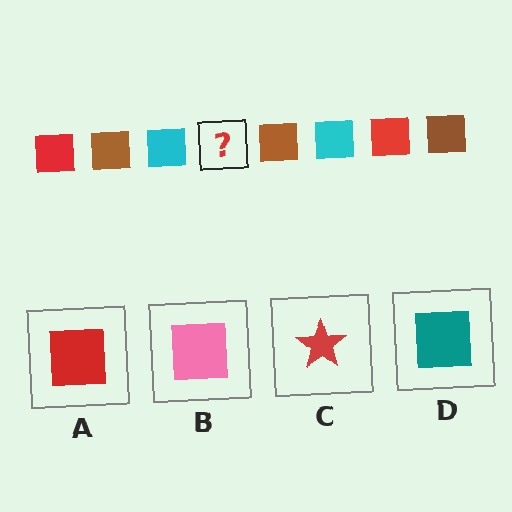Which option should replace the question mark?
Option A.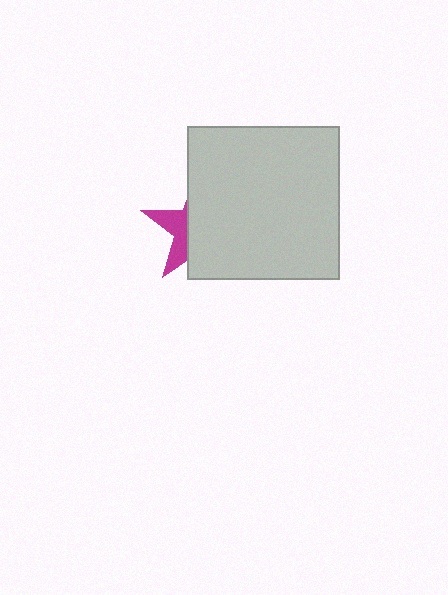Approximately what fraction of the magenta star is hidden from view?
Roughly 67% of the magenta star is hidden behind the light gray square.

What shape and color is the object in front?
The object in front is a light gray square.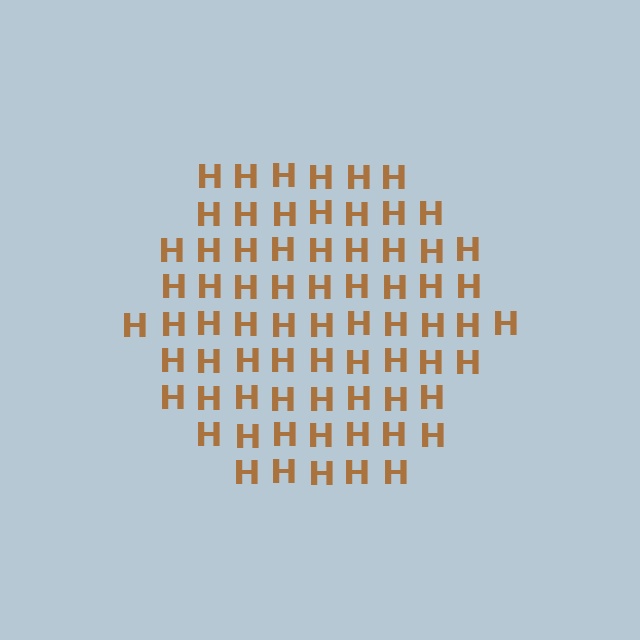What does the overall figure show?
The overall figure shows a hexagon.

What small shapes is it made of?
It is made of small letter H's.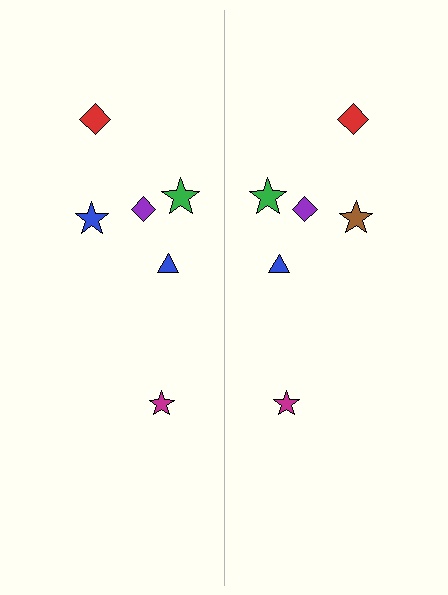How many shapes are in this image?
There are 12 shapes in this image.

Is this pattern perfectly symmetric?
No, the pattern is not perfectly symmetric. The brown star on the right side breaks the symmetry — its mirror counterpart is blue.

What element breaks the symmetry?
The brown star on the right side breaks the symmetry — its mirror counterpart is blue.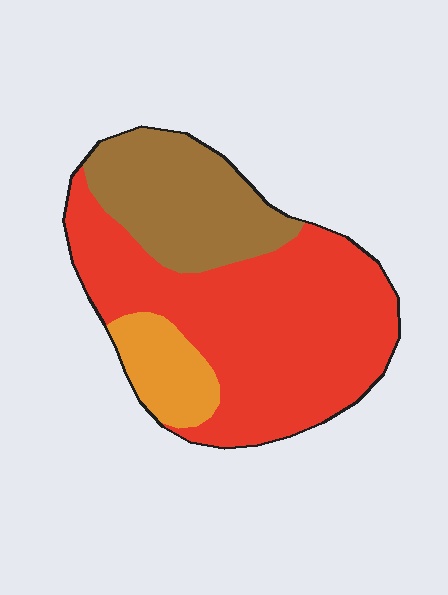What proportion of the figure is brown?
Brown takes up between a quarter and a half of the figure.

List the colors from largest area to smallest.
From largest to smallest: red, brown, orange.